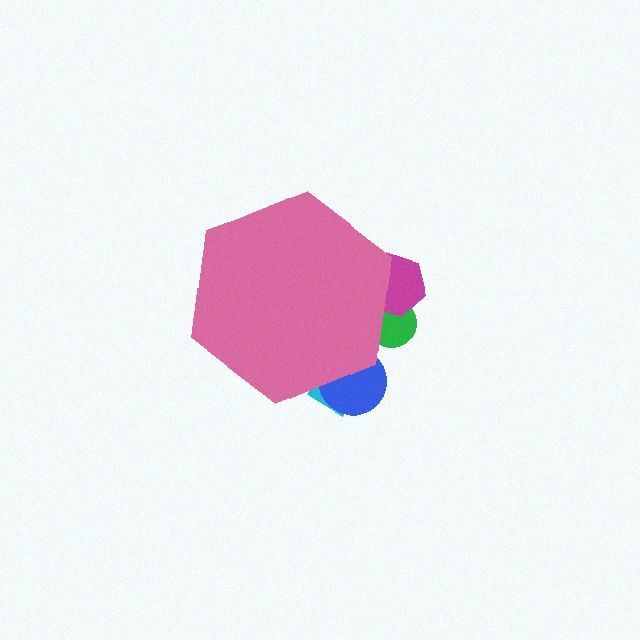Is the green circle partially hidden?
Yes, the green circle is partially hidden behind the pink hexagon.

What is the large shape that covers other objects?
A pink hexagon.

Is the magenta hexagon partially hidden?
Yes, the magenta hexagon is partially hidden behind the pink hexagon.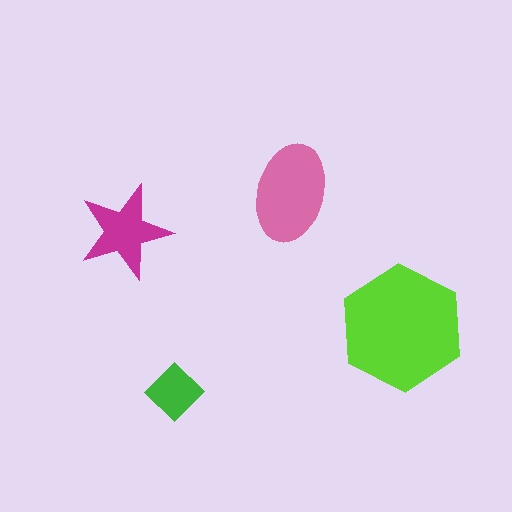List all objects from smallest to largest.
The green diamond, the magenta star, the pink ellipse, the lime hexagon.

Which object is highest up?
The pink ellipse is topmost.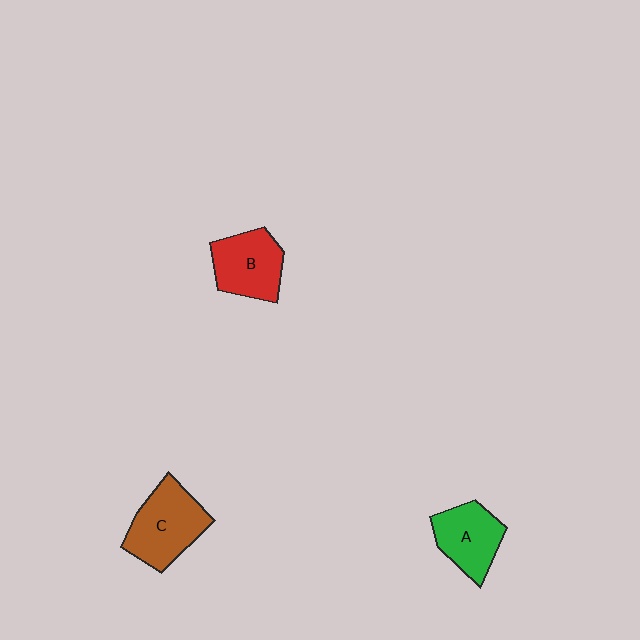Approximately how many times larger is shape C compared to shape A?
Approximately 1.3 times.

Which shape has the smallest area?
Shape A (green).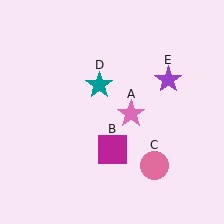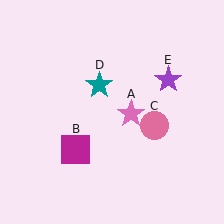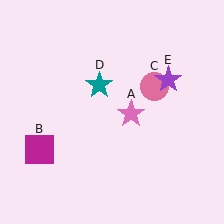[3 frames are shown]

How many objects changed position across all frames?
2 objects changed position: magenta square (object B), pink circle (object C).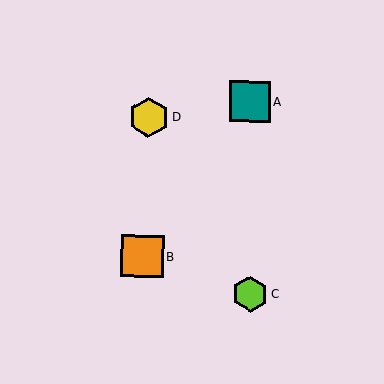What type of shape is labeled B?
Shape B is an orange square.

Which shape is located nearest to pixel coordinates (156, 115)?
The yellow hexagon (labeled D) at (148, 117) is nearest to that location.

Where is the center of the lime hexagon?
The center of the lime hexagon is at (250, 294).